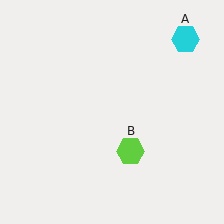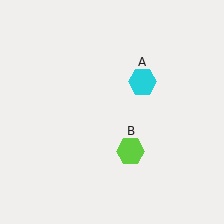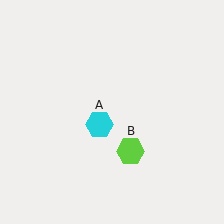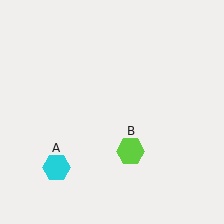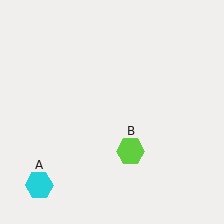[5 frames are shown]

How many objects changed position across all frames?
1 object changed position: cyan hexagon (object A).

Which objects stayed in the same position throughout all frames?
Lime hexagon (object B) remained stationary.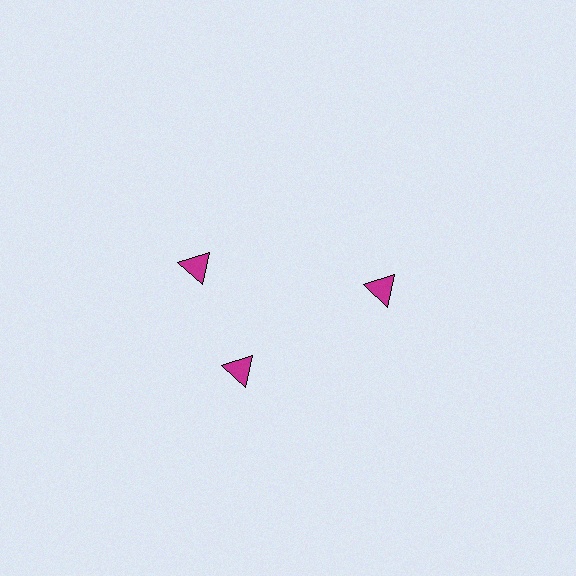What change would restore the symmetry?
The symmetry would be restored by rotating it back into even spacing with its neighbors so that all 3 triangles sit at equal angles and equal distance from the center.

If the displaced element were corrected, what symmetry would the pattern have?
It would have 3-fold rotational symmetry — the pattern would map onto itself every 120 degrees.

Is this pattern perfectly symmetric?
No. The 3 magenta triangles are arranged in a ring, but one element near the 11 o'clock position is rotated out of alignment along the ring, breaking the 3-fold rotational symmetry.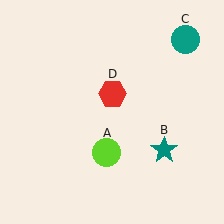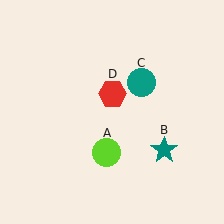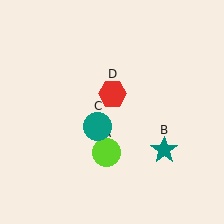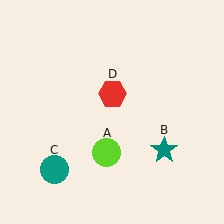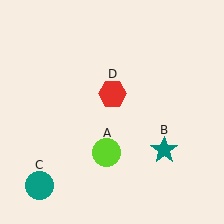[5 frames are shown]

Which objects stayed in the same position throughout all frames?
Lime circle (object A) and teal star (object B) and red hexagon (object D) remained stationary.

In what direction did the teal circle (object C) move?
The teal circle (object C) moved down and to the left.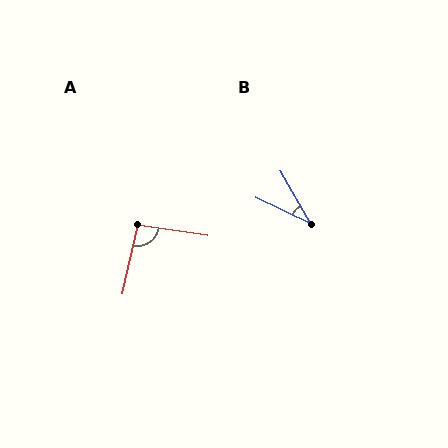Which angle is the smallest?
B, at approximately 35 degrees.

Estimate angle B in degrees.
Approximately 35 degrees.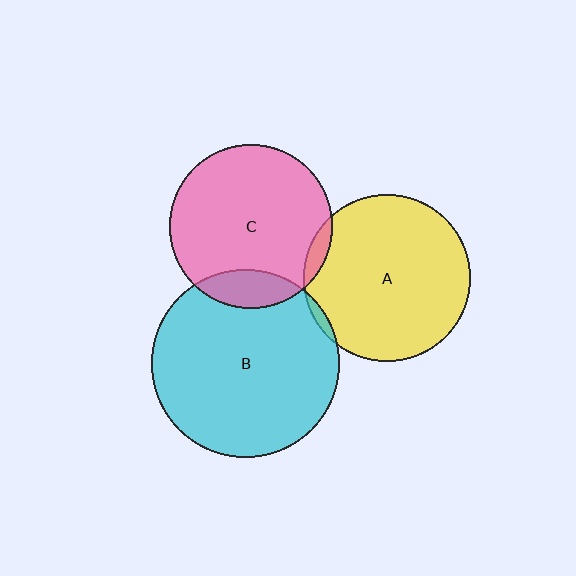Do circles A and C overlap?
Yes.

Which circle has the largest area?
Circle B (cyan).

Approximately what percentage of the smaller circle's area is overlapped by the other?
Approximately 5%.